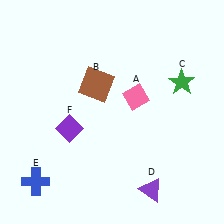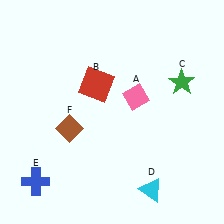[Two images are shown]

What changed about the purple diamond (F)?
In Image 1, F is purple. In Image 2, it changed to brown.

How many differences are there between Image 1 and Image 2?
There are 3 differences between the two images.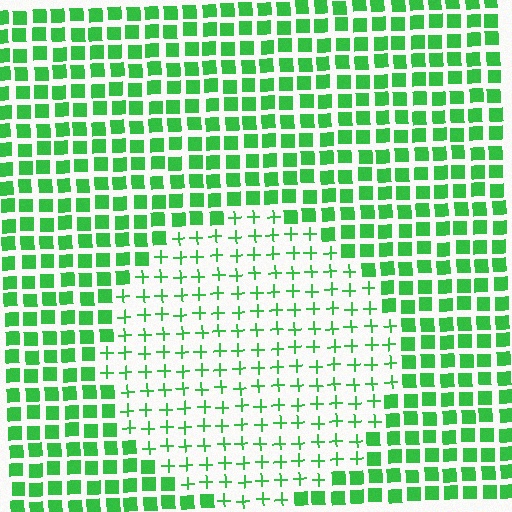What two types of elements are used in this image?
The image uses plus signs inside the circle region and squares outside it.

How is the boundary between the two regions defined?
The boundary is defined by a change in element shape: plus signs inside vs. squares outside. All elements share the same color and spacing.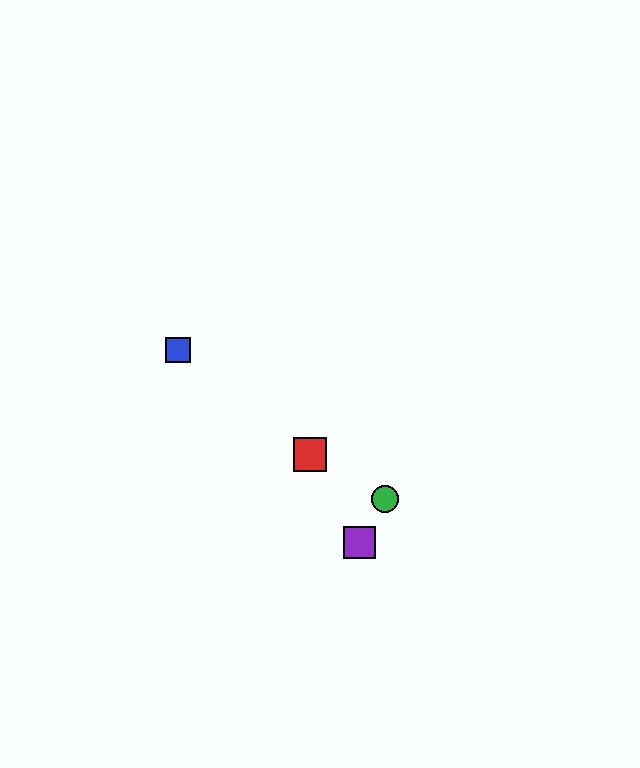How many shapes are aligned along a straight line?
3 shapes (the red square, the yellow square, the purple square) are aligned along a straight line.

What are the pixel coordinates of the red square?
The red square is at (310, 454).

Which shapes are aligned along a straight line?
The red square, the yellow square, the purple square are aligned along a straight line.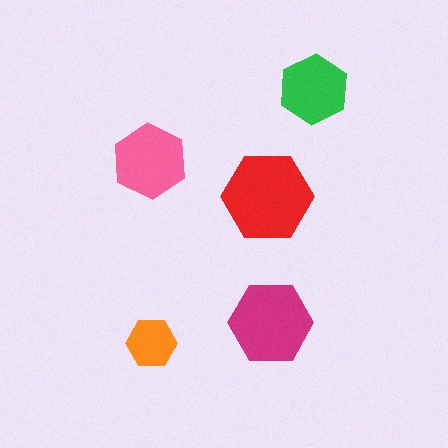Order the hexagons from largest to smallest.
the red one, the magenta one, the pink one, the green one, the orange one.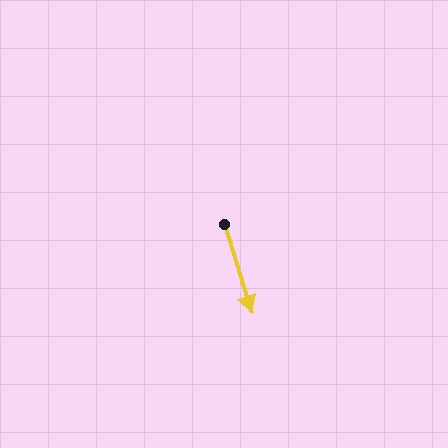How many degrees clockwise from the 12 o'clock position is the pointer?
Approximately 163 degrees.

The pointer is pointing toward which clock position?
Roughly 5 o'clock.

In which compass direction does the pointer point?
South.